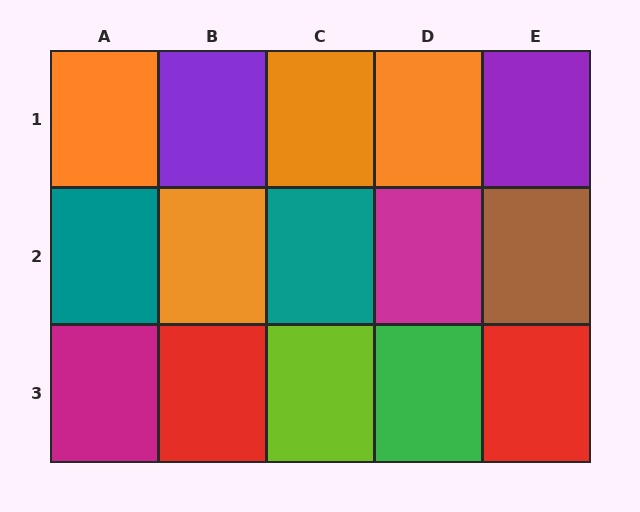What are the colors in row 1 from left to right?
Orange, purple, orange, orange, purple.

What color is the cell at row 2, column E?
Brown.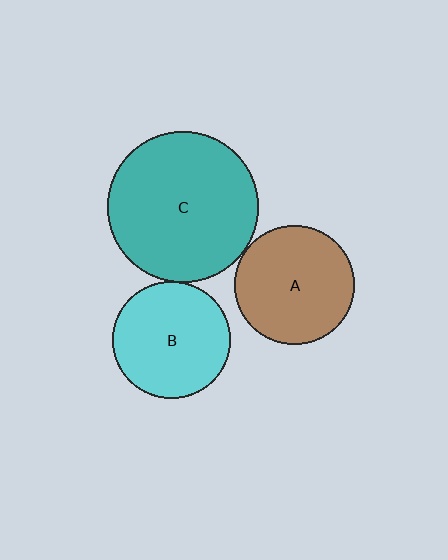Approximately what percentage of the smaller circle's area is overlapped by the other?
Approximately 5%.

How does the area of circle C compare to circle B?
Approximately 1.7 times.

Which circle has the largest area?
Circle C (teal).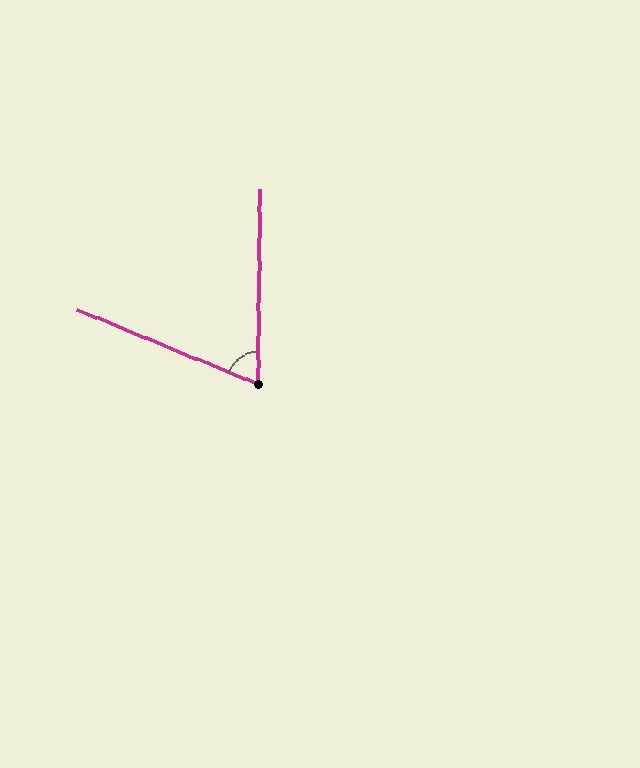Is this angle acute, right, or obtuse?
It is acute.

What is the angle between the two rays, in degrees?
Approximately 68 degrees.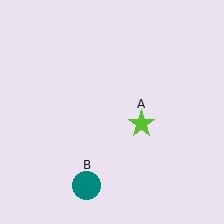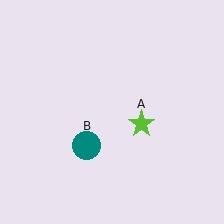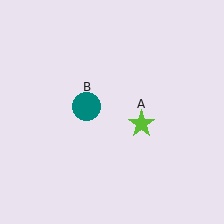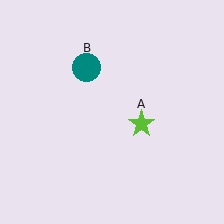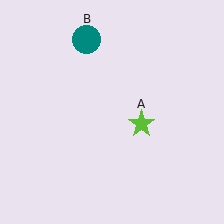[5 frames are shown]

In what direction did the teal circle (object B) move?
The teal circle (object B) moved up.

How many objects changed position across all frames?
1 object changed position: teal circle (object B).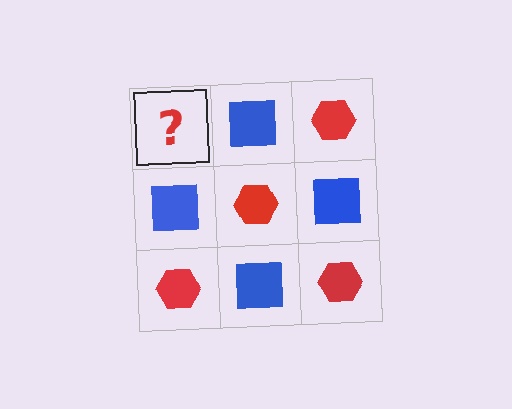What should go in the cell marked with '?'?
The missing cell should contain a red hexagon.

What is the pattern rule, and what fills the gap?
The rule is that it alternates red hexagon and blue square in a checkerboard pattern. The gap should be filled with a red hexagon.